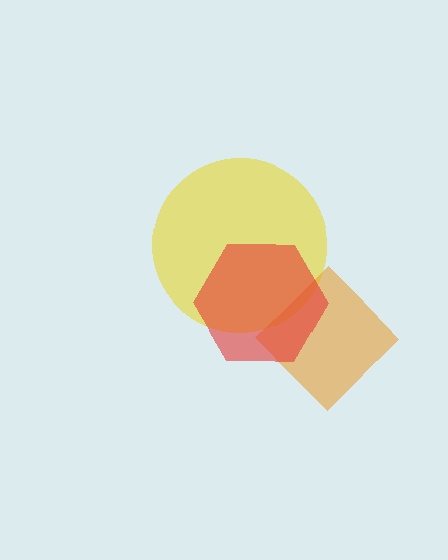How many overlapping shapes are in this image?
There are 3 overlapping shapes in the image.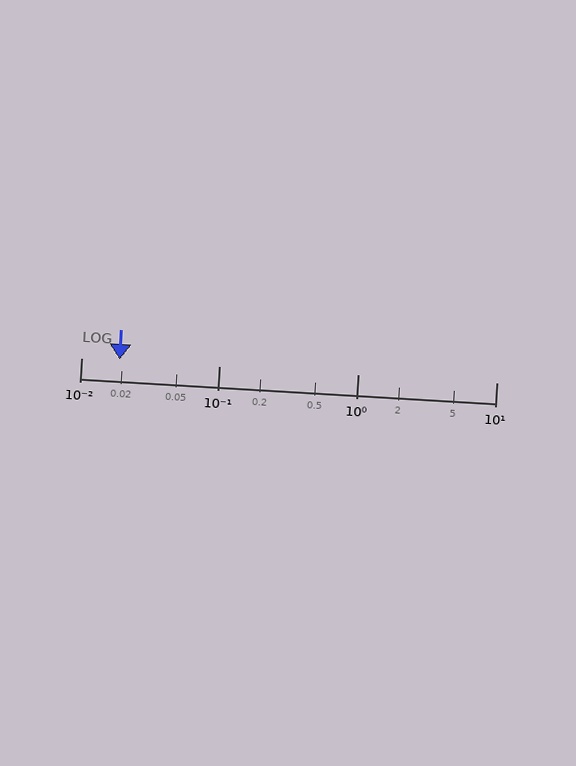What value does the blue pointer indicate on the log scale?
The pointer indicates approximately 0.019.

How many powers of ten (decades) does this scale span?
The scale spans 3 decades, from 0.01 to 10.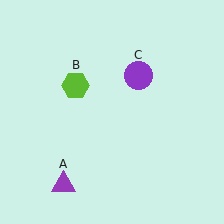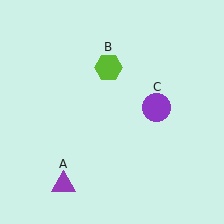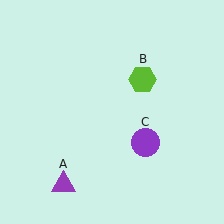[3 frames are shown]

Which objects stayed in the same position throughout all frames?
Purple triangle (object A) remained stationary.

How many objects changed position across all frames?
2 objects changed position: lime hexagon (object B), purple circle (object C).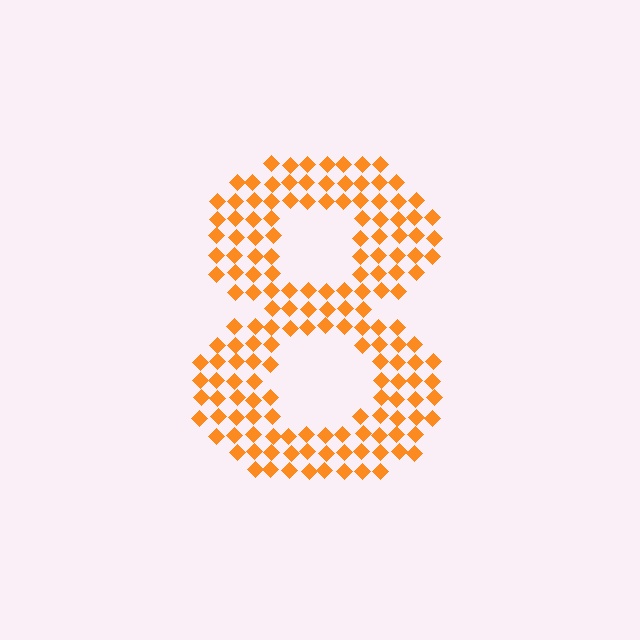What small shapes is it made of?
It is made of small diamonds.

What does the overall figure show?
The overall figure shows the digit 8.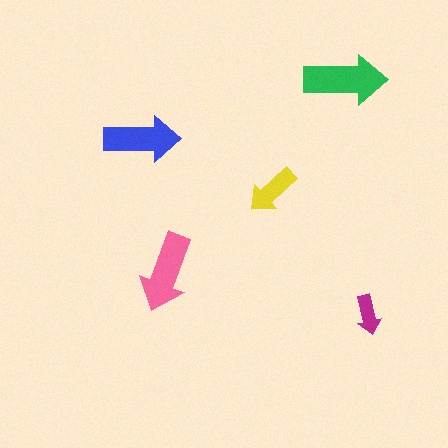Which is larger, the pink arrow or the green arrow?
The green one.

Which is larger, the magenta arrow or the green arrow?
The green one.